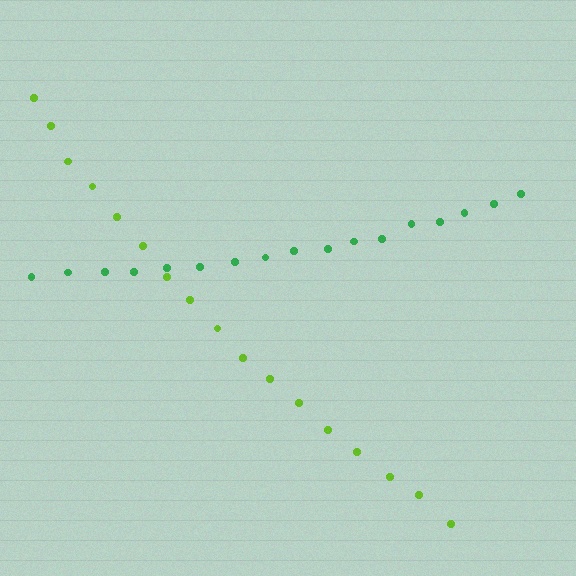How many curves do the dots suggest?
There are 2 distinct paths.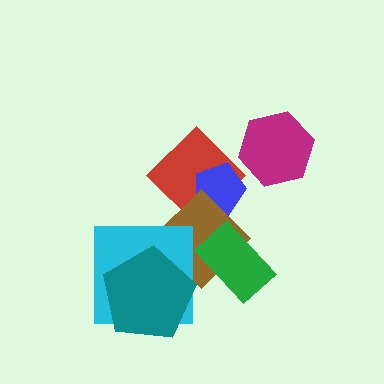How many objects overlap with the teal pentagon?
2 objects overlap with the teal pentagon.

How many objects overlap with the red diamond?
2 objects overlap with the red diamond.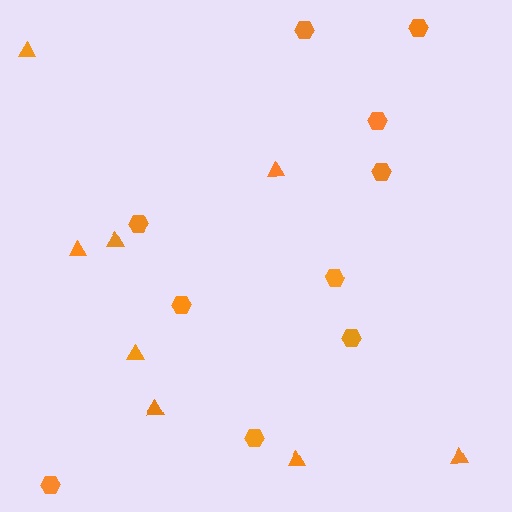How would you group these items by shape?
There are 2 groups: one group of hexagons (10) and one group of triangles (8).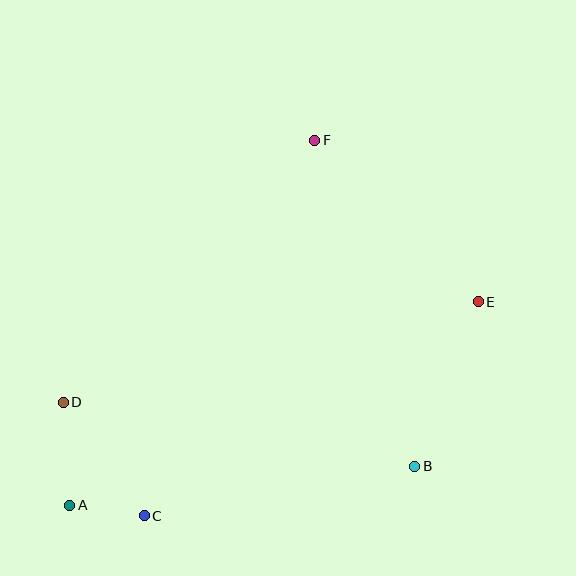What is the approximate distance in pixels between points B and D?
The distance between B and D is approximately 357 pixels.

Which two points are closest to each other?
Points A and C are closest to each other.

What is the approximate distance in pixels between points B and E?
The distance between B and E is approximately 176 pixels.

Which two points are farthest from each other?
Points A and E are farthest from each other.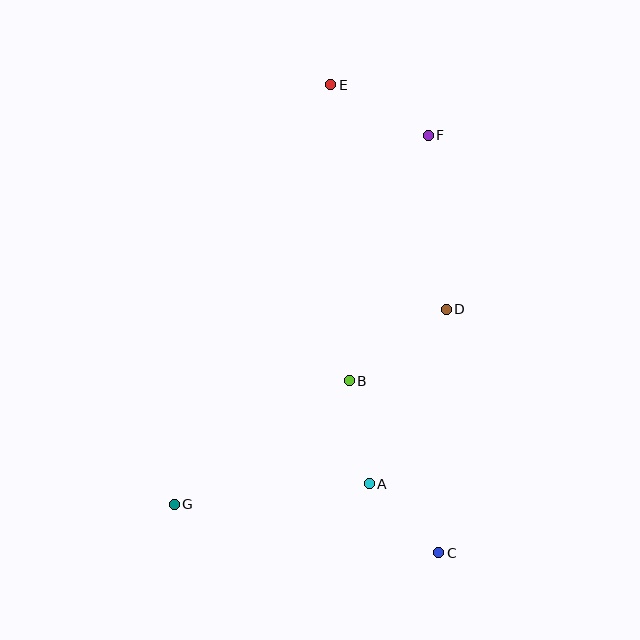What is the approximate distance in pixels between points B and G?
The distance between B and G is approximately 214 pixels.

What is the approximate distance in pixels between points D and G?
The distance between D and G is approximately 335 pixels.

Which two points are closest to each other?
Points A and C are closest to each other.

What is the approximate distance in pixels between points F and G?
The distance between F and G is approximately 448 pixels.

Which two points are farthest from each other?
Points C and E are farthest from each other.